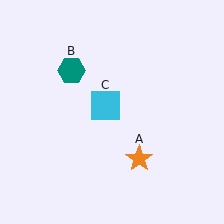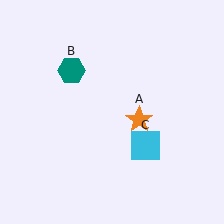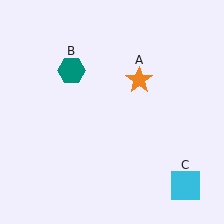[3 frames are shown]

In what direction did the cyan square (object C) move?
The cyan square (object C) moved down and to the right.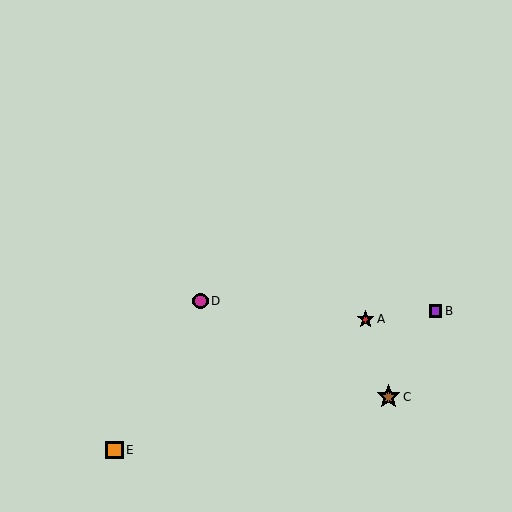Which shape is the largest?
The brown star (labeled C) is the largest.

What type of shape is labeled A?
Shape A is a red star.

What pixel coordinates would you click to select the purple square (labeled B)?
Click at (436, 311) to select the purple square B.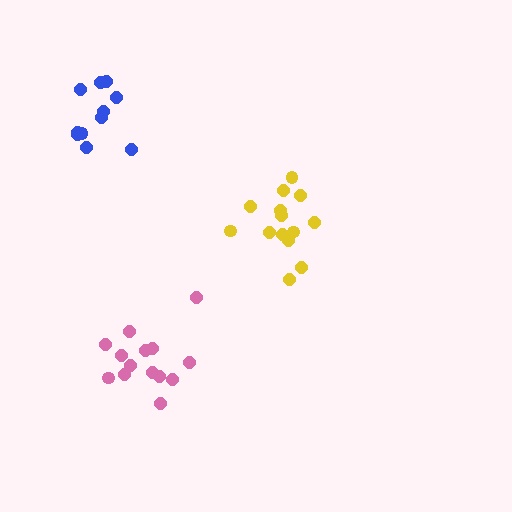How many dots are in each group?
Group 1: 14 dots, Group 2: 14 dots, Group 3: 11 dots (39 total).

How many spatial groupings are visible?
There are 3 spatial groupings.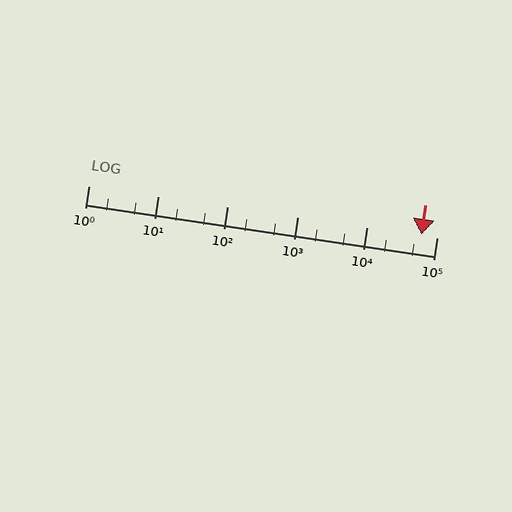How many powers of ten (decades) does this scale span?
The scale spans 5 decades, from 1 to 100000.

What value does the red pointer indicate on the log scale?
The pointer indicates approximately 61000.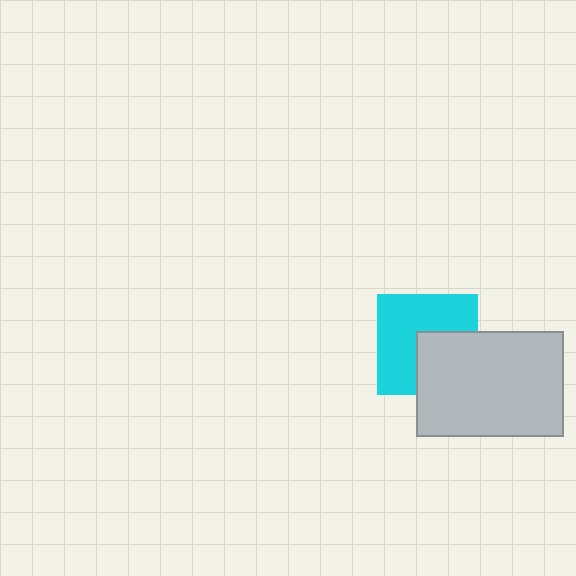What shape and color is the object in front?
The object in front is a light gray rectangle.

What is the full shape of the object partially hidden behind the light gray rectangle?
The partially hidden object is a cyan square.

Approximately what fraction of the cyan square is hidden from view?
Roughly 39% of the cyan square is hidden behind the light gray rectangle.